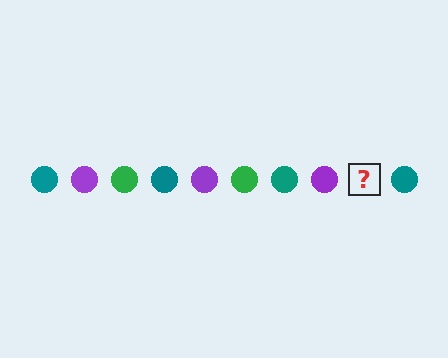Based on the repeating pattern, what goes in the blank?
The blank should be a green circle.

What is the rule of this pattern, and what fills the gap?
The rule is that the pattern cycles through teal, purple, green circles. The gap should be filled with a green circle.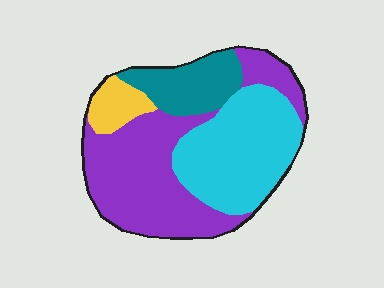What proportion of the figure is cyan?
Cyan takes up about one third (1/3) of the figure.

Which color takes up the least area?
Yellow, at roughly 5%.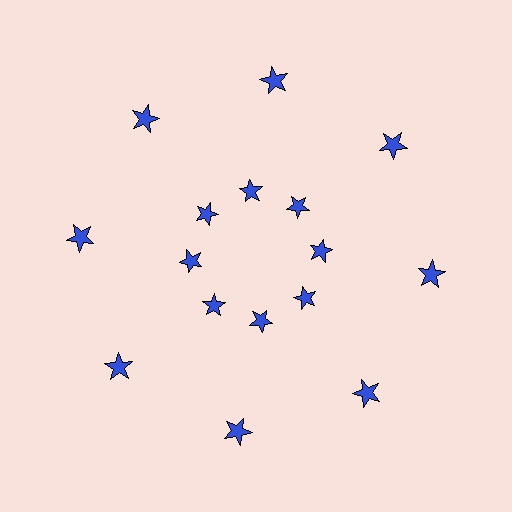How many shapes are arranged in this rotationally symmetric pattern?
There are 16 shapes, arranged in 8 groups of 2.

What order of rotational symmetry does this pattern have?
This pattern has 8-fold rotational symmetry.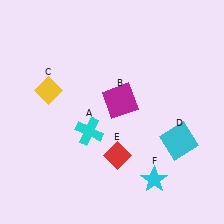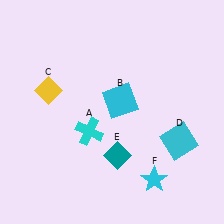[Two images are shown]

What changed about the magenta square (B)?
In Image 1, B is magenta. In Image 2, it changed to cyan.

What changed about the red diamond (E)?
In Image 1, E is red. In Image 2, it changed to teal.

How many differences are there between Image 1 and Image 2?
There are 2 differences between the two images.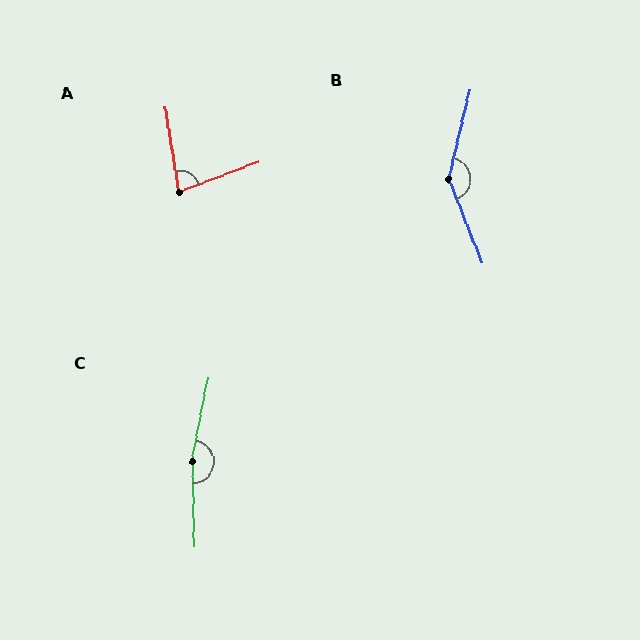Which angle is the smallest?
A, at approximately 78 degrees.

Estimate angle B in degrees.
Approximately 145 degrees.